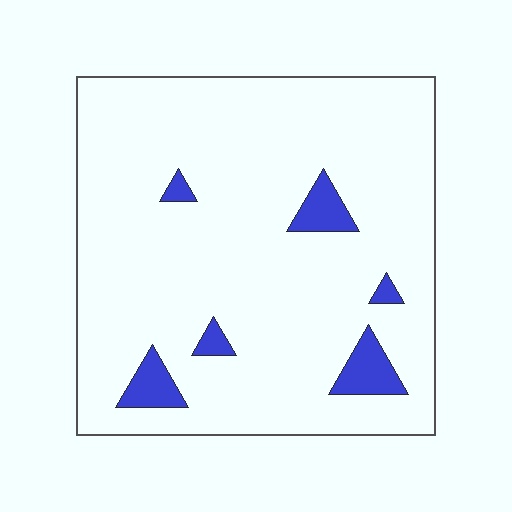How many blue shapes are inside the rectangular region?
6.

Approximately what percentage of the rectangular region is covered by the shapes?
Approximately 10%.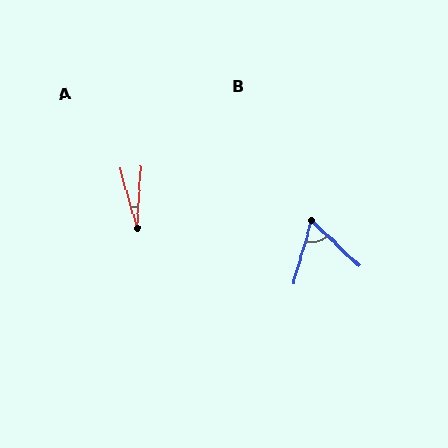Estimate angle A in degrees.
Approximately 20 degrees.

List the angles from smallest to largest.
A (20°), B (63°).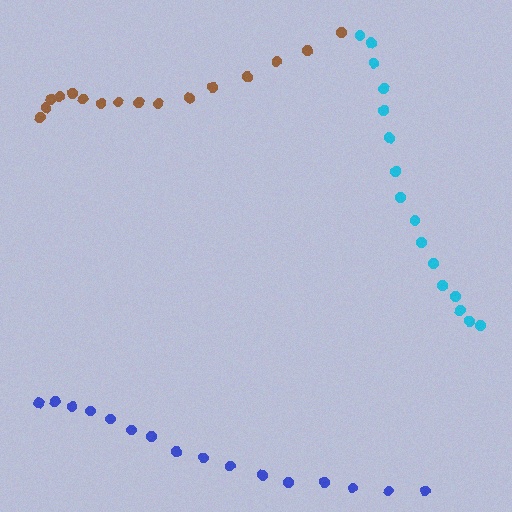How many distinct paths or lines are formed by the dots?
There are 3 distinct paths.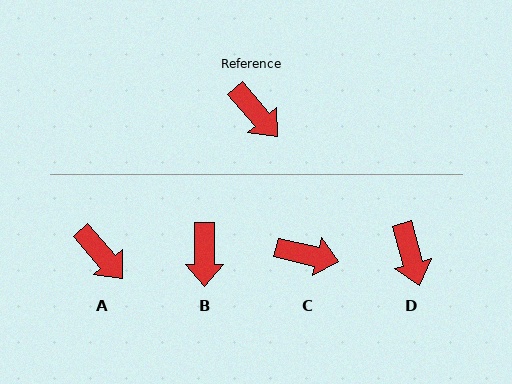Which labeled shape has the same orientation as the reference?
A.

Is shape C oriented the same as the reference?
No, it is off by about 36 degrees.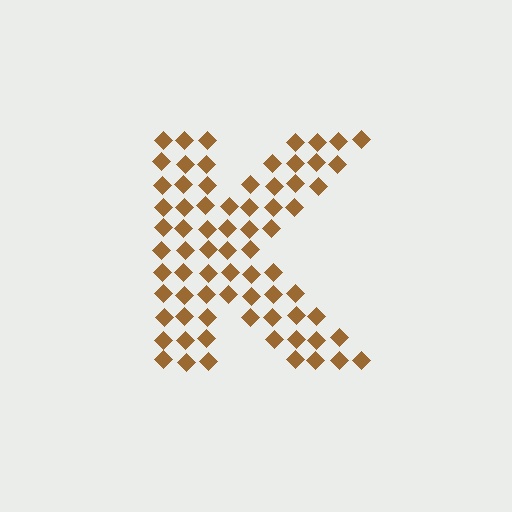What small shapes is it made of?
It is made of small diamonds.